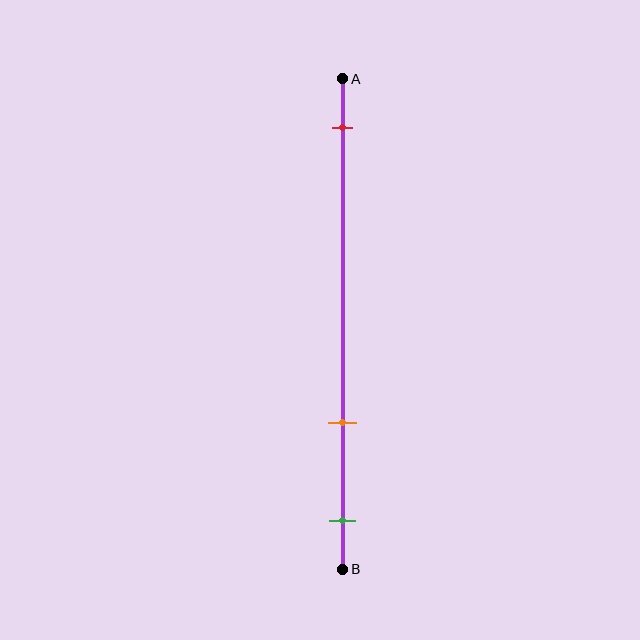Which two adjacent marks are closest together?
The orange and green marks are the closest adjacent pair.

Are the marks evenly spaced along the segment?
No, the marks are not evenly spaced.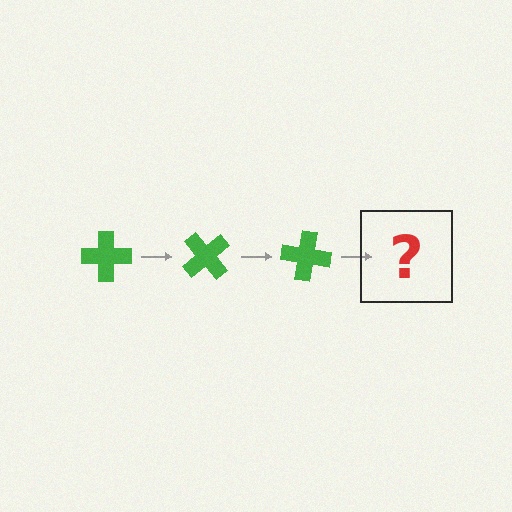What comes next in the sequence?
The next element should be a green cross rotated 150 degrees.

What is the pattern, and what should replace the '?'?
The pattern is that the cross rotates 50 degrees each step. The '?' should be a green cross rotated 150 degrees.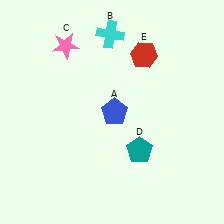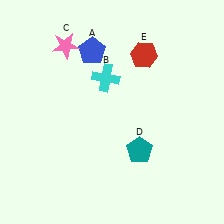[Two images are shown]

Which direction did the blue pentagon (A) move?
The blue pentagon (A) moved up.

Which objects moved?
The objects that moved are: the blue pentagon (A), the cyan cross (B).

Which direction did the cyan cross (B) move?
The cyan cross (B) moved down.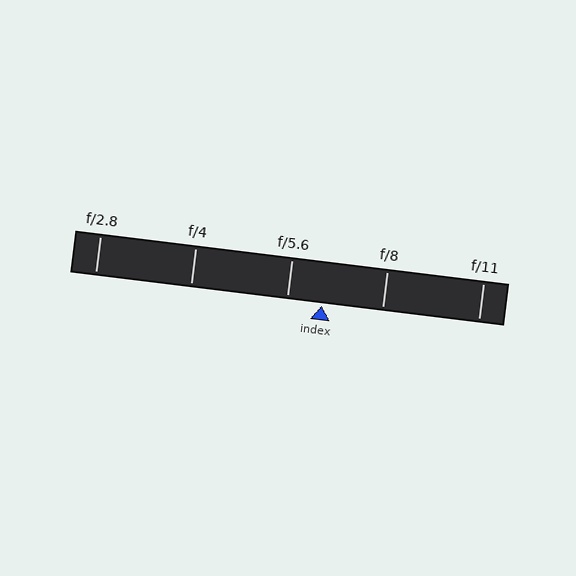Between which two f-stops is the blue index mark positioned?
The index mark is between f/5.6 and f/8.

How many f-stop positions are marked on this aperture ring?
There are 5 f-stop positions marked.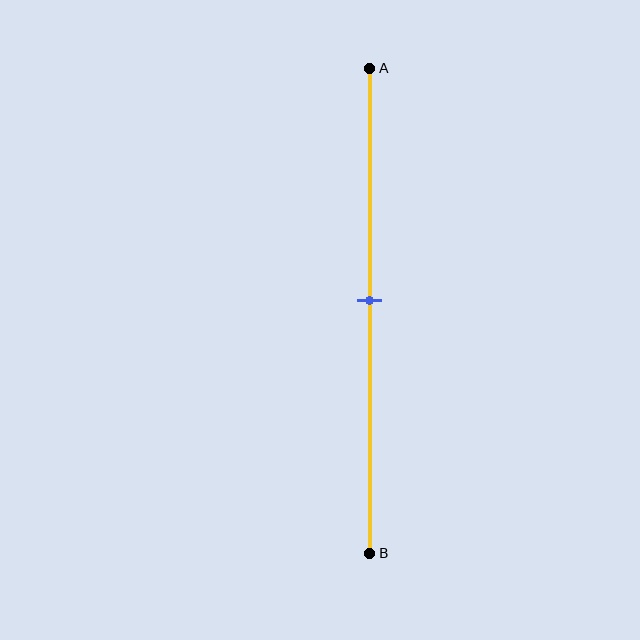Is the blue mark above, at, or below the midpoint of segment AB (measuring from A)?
The blue mark is approximately at the midpoint of segment AB.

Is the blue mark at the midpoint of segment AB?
Yes, the mark is approximately at the midpoint.